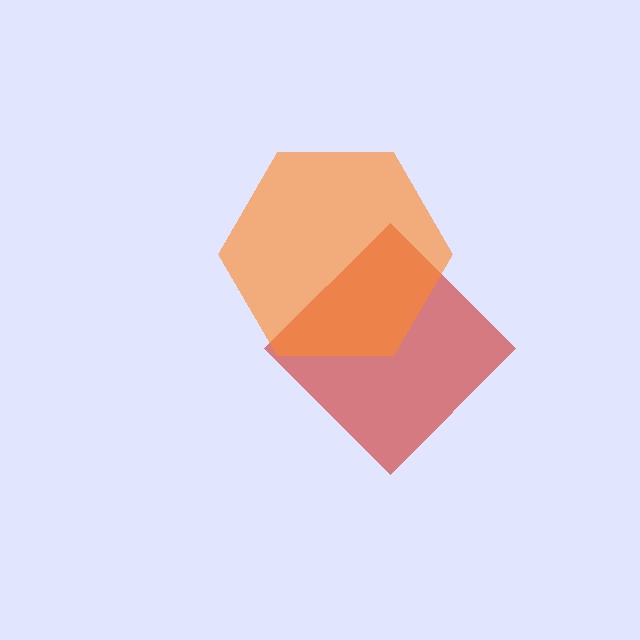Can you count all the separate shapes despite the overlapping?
Yes, there are 2 separate shapes.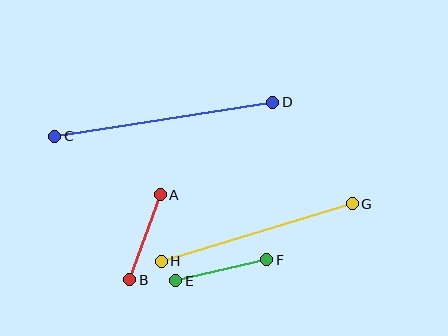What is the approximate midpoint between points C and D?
The midpoint is at approximately (164, 119) pixels.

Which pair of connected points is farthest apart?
Points C and D are farthest apart.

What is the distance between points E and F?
The distance is approximately 93 pixels.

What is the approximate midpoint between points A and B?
The midpoint is at approximately (145, 237) pixels.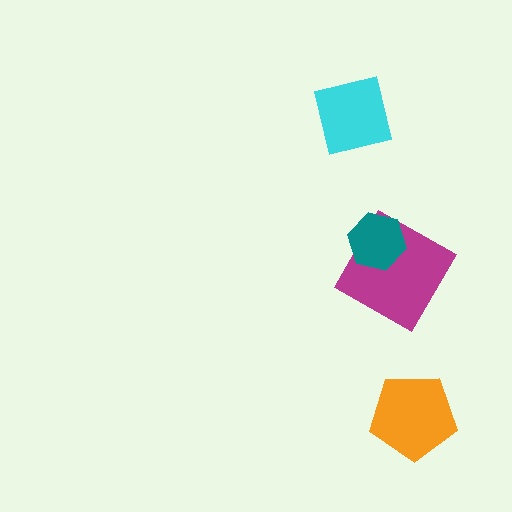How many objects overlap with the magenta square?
1 object overlaps with the magenta square.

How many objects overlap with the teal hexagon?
1 object overlaps with the teal hexagon.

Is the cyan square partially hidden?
No, no other shape covers it.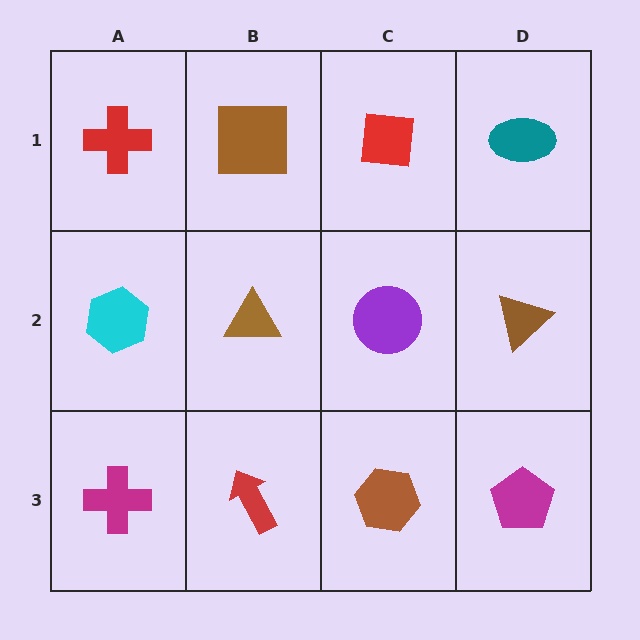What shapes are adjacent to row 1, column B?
A brown triangle (row 2, column B), a red cross (row 1, column A), a red square (row 1, column C).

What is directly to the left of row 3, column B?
A magenta cross.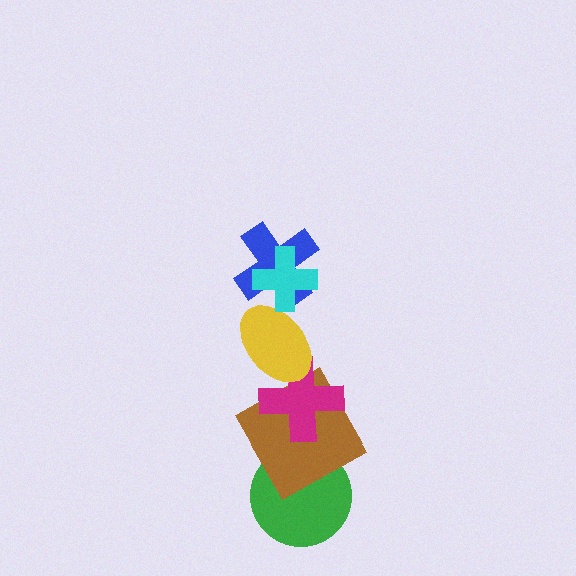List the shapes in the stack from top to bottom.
From top to bottom: the cyan cross, the blue cross, the yellow ellipse, the magenta cross, the brown square, the green circle.